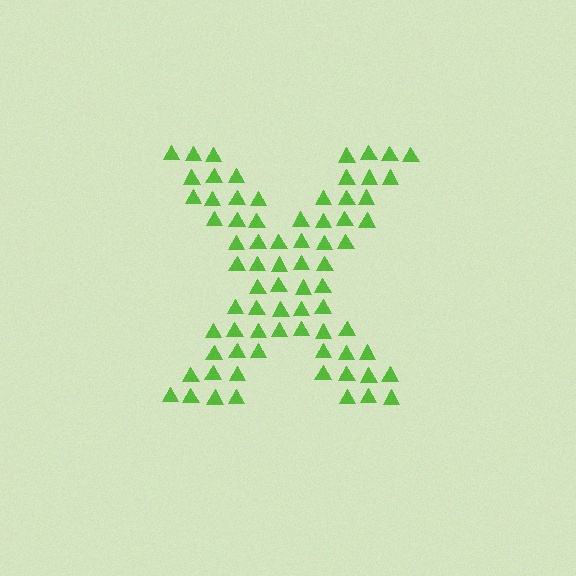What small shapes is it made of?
It is made of small triangles.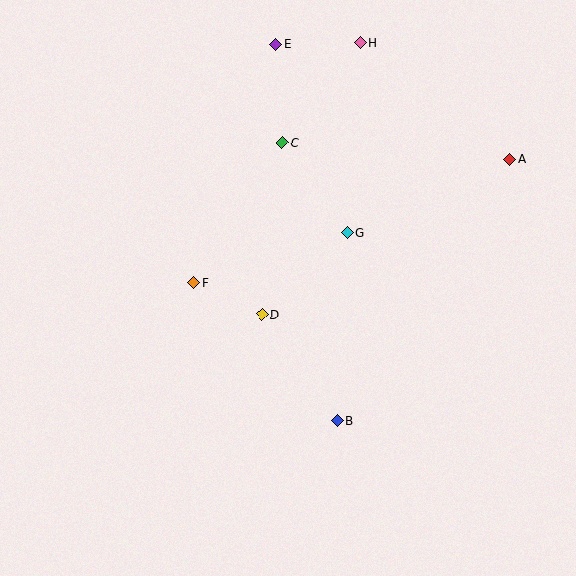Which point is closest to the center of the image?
Point D at (262, 314) is closest to the center.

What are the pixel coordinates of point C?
Point C is at (282, 143).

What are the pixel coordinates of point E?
Point E is at (276, 44).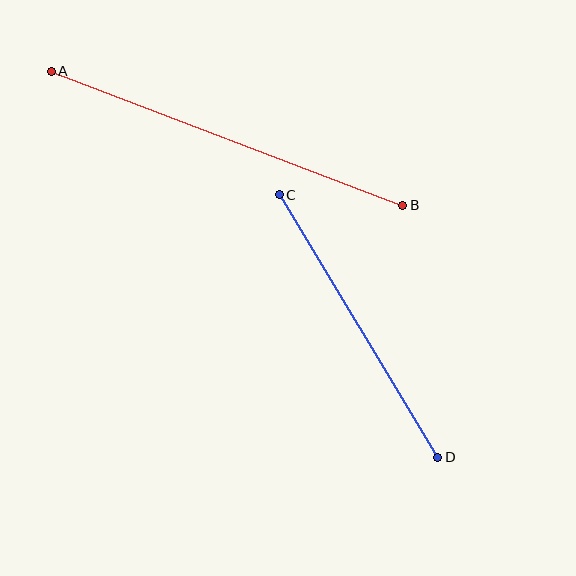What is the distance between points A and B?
The distance is approximately 376 pixels.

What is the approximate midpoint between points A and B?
The midpoint is at approximately (227, 138) pixels.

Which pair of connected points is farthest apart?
Points A and B are farthest apart.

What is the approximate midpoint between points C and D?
The midpoint is at approximately (359, 326) pixels.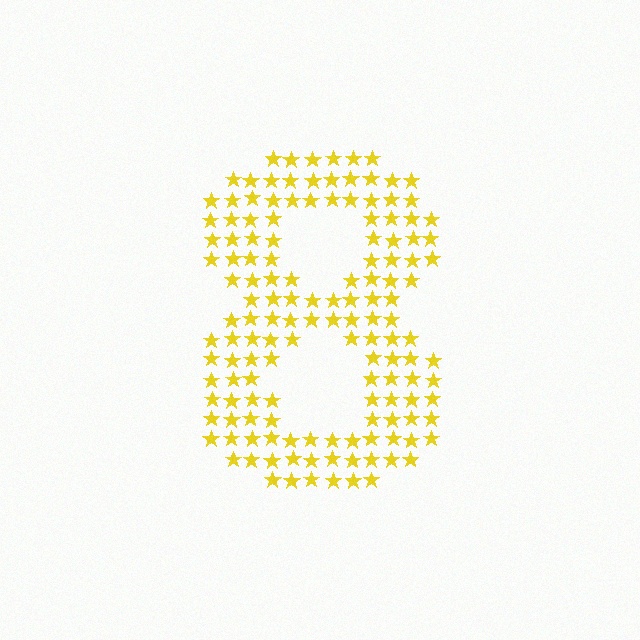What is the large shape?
The large shape is the digit 8.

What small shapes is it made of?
It is made of small stars.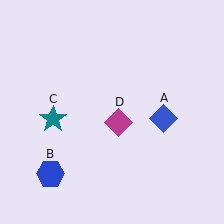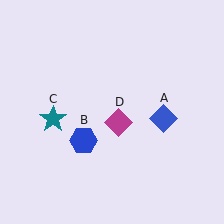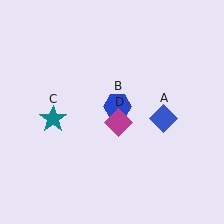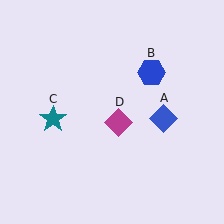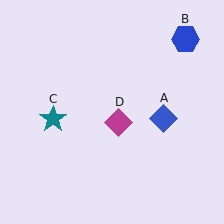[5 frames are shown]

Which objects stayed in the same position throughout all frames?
Blue diamond (object A) and teal star (object C) and magenta diamond (object D) remained stationary.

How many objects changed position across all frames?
1 object changed position: blue hexagon (object B).